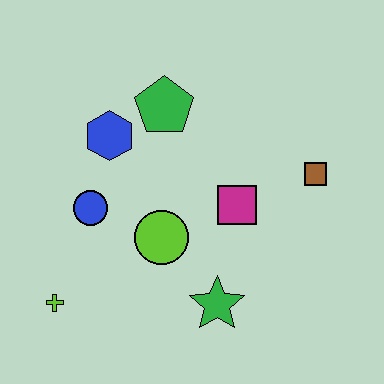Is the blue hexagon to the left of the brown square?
Yes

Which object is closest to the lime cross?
The blue circle is closest to the lime cross.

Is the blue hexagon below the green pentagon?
Yes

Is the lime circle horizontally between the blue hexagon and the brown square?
Yes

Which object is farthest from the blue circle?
The brown square is farthest from the blue circle.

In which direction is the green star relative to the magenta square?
The green star is below the magenta square.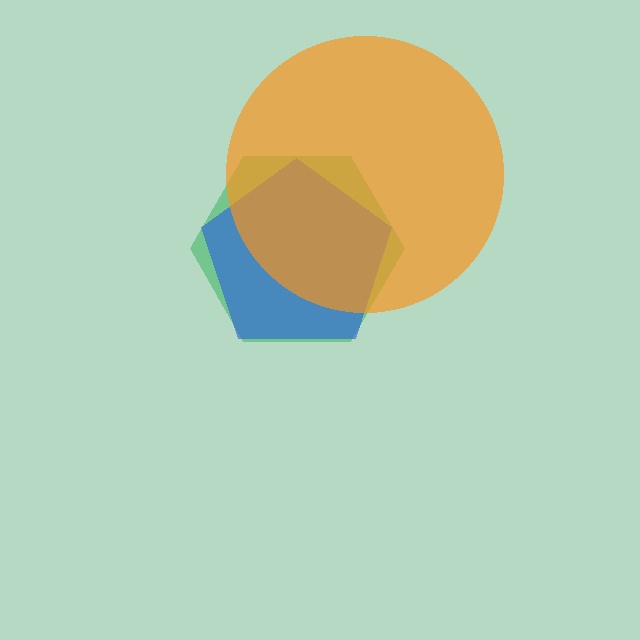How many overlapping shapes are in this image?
There are 3 overlapping shapes in the image.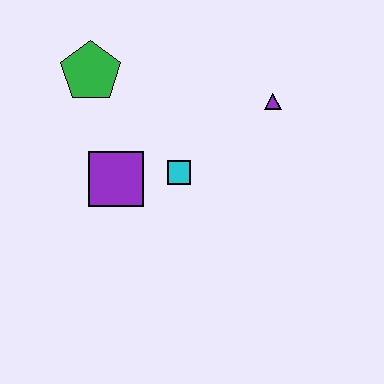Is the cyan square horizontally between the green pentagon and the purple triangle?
Yes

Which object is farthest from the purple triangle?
The green pentagon is farthest from the purple triangle.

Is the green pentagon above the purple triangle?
Yes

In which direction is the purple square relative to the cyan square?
The purple square is to the left of the cyan square.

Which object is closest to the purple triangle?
The cyan square is closest to the purple triangle.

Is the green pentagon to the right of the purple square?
No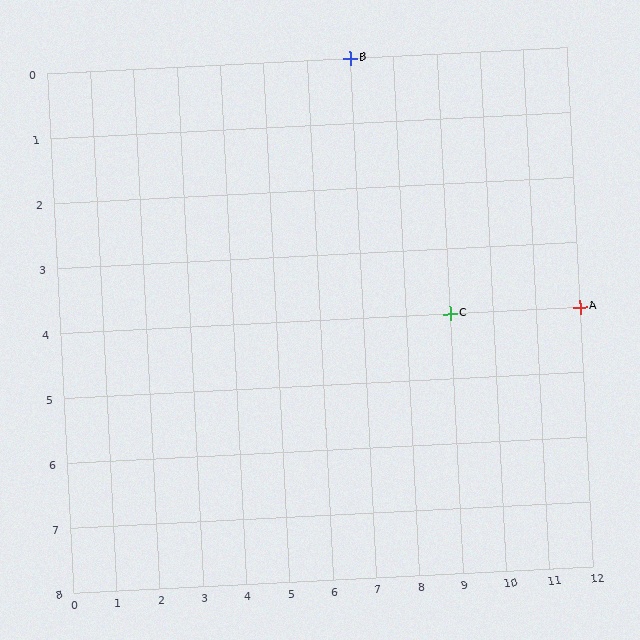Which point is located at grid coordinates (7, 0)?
Point B is at (7, 0).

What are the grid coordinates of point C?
Point C is at grid coordinates (9, 4).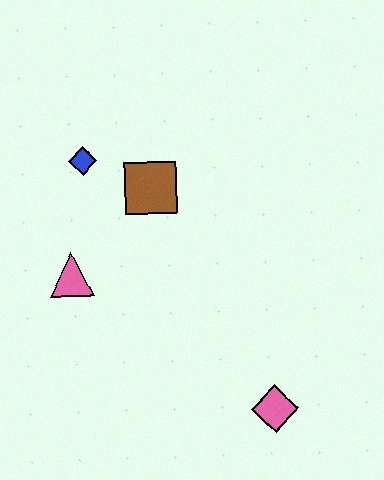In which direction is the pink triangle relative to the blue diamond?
The pink triangle is below the blue diamond.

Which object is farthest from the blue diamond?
The pink diamond is farthest from the blue diamond.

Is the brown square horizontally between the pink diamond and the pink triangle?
Yes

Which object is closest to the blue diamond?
The brown square is closest to the blue diamond.